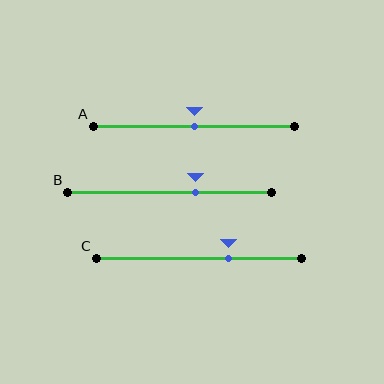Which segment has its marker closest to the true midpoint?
Segment A has its marker closest to the true midpoint.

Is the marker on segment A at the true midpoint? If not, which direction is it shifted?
Yes, the marker on segment A is at the true midpoint.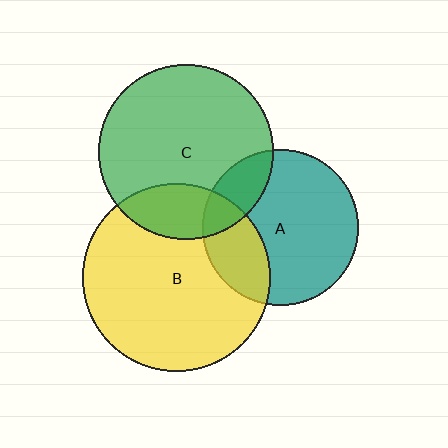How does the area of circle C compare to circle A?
Approximately 1.3 times.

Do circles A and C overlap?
Yes.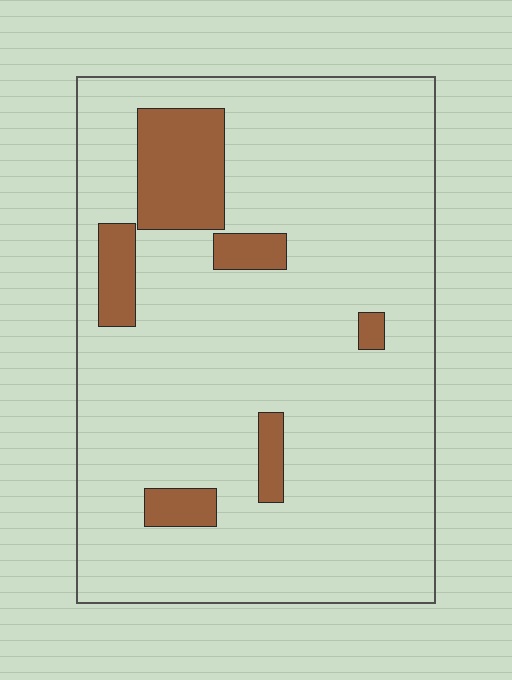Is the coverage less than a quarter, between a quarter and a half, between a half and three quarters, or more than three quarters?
Less than a quarter.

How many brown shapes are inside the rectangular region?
6.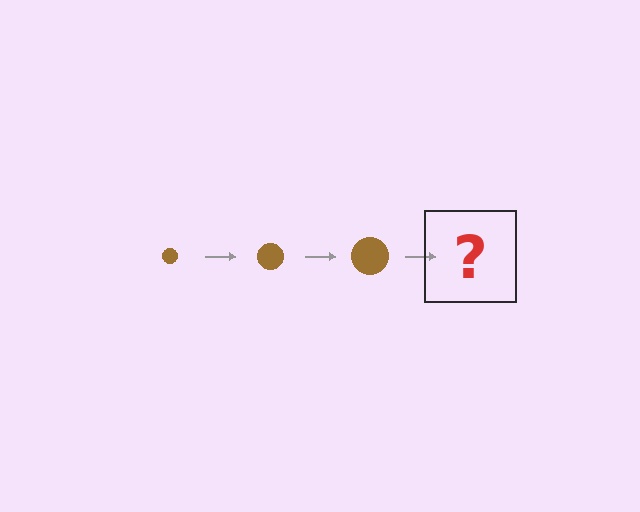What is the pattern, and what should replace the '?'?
The pattern is that the circle gets progressively larger each step. The '?' should be a brown circle, larger than the previous one.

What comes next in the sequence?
The next element should be a brown circle, larger than the previous one.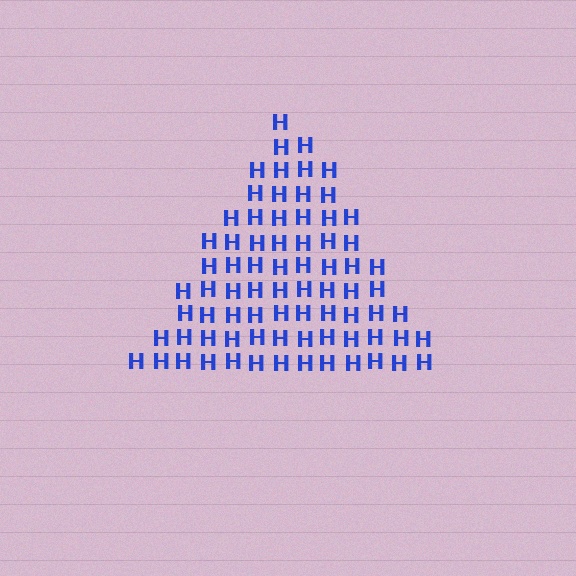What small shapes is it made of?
It is made of small letter H's.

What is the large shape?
The large shape is a triangle.